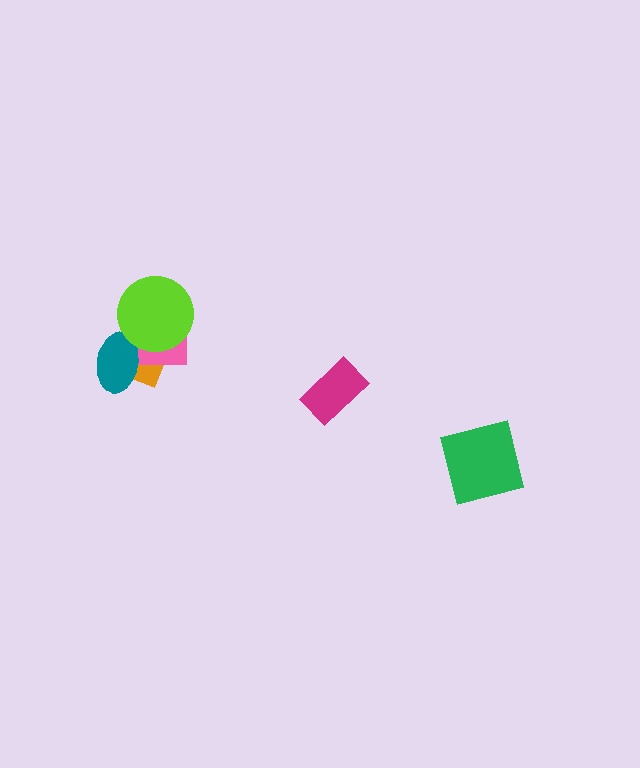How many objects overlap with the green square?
0 objects overlap with the green square.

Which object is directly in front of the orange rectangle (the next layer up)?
The pink rectangle is directly in front of the orange rectangle.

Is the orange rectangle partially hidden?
Yes, it is partially covered by another shape.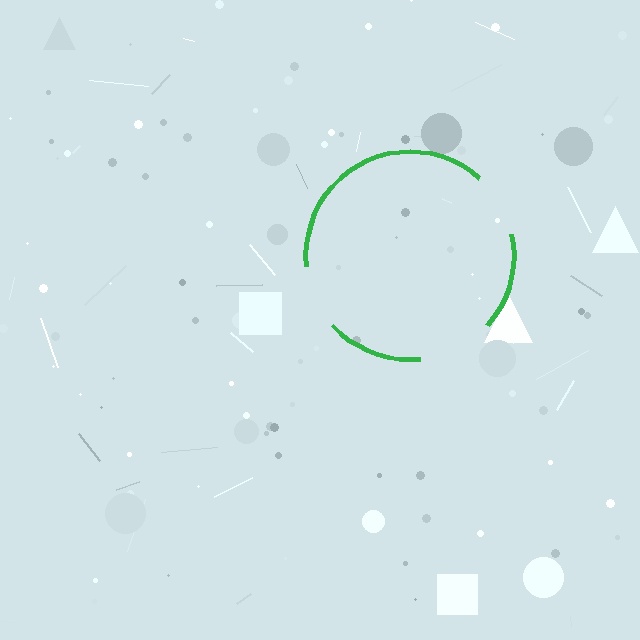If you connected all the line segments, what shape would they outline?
They would outline a circle.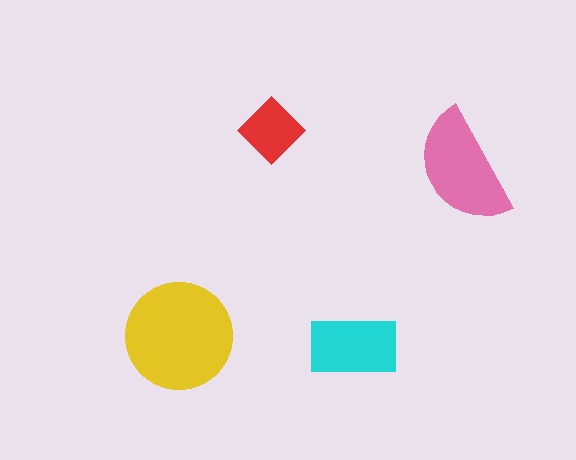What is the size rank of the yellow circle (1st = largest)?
1st.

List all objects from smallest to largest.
The red diamond, the cyan rectangle, the pink semicircle, the yellow circle.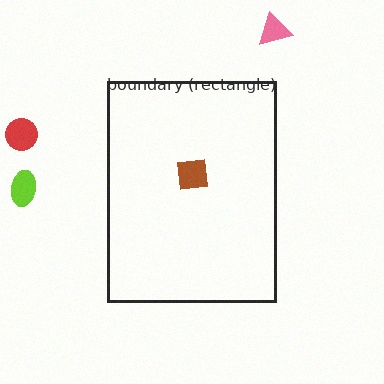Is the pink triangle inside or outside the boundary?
Outside.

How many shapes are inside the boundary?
1 inside, 3 outside.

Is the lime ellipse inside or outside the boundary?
Outside.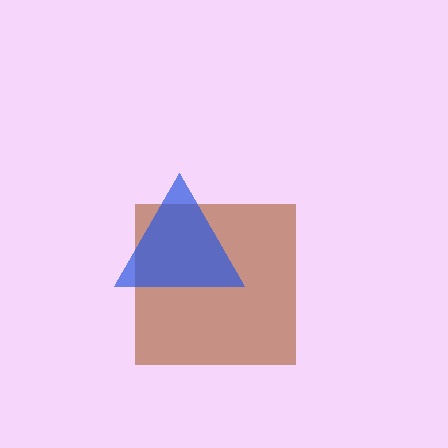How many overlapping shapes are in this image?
There are 2 overlapping shapes in the image.